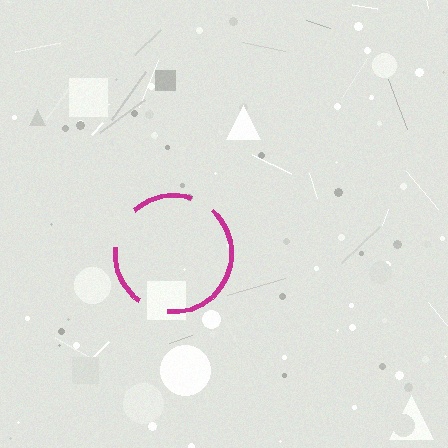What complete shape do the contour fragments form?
The contour fragments form a circle.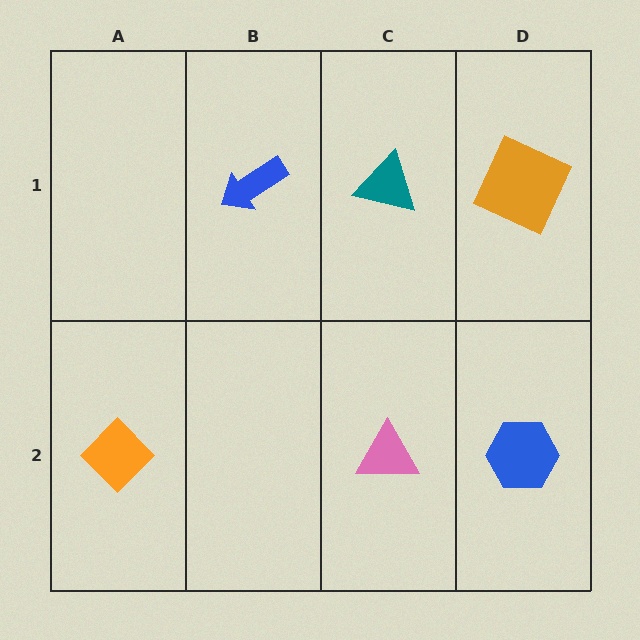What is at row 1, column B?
A blue arrow.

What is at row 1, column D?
An orange square.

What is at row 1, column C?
A teal triangle.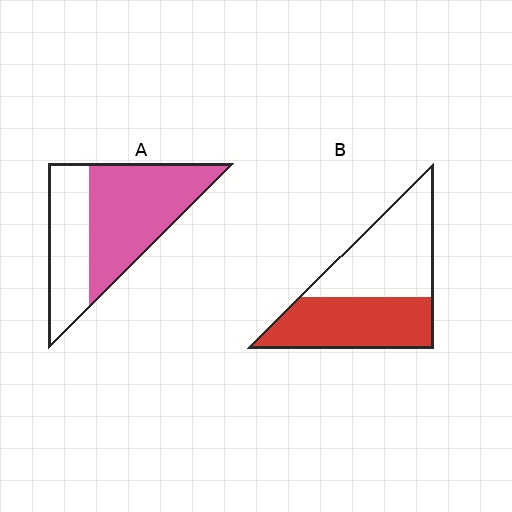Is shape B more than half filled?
Roughly half.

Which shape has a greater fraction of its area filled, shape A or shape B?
Shape A.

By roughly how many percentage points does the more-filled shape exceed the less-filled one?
By roughly 15 percentage points (A over B).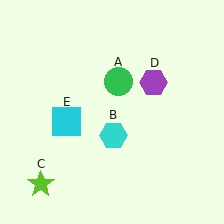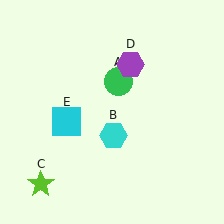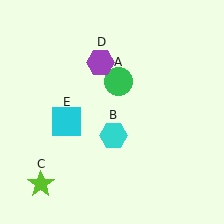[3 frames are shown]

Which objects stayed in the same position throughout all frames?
Green circle (object A) and cyan hexagon (object B) and lime star (object C) and cyan square (object E) remained stationary.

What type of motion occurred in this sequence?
The purple hexagon (object D) rotated counterclockwise around the center of the scene.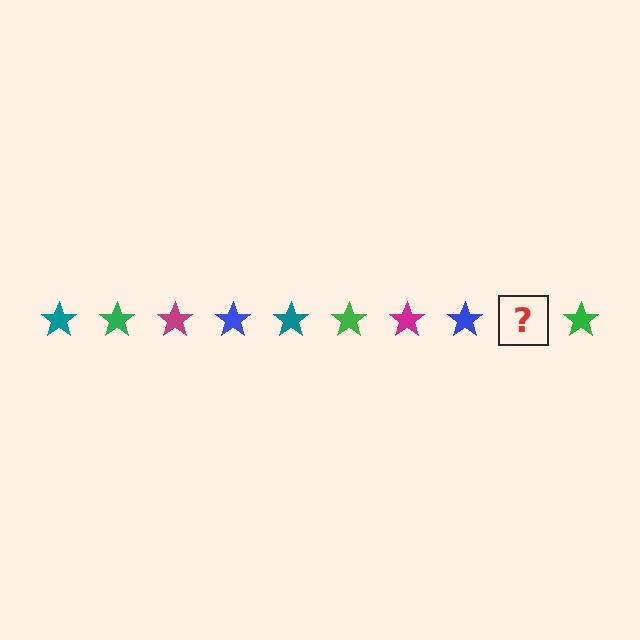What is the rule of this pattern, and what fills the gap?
The rule is that the pattern cycles through teal, green, magenta, blue stars. The gap should be filled with a teal star.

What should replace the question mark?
The question mark should be replaced with a teal star.